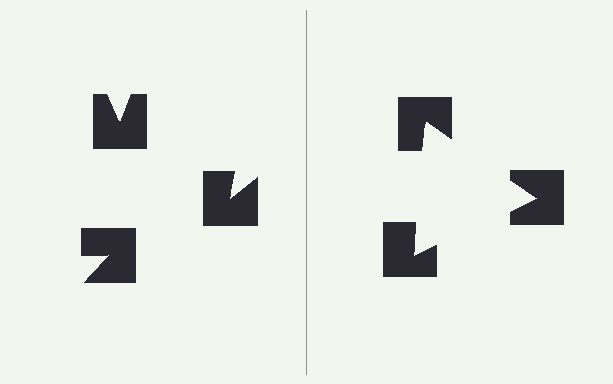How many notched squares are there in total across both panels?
6 — 3 on each side.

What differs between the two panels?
The notched squares are positioned identically on both sides; only the wedge orientations differ. On the right they align to a triangle; on the left they are misaligned.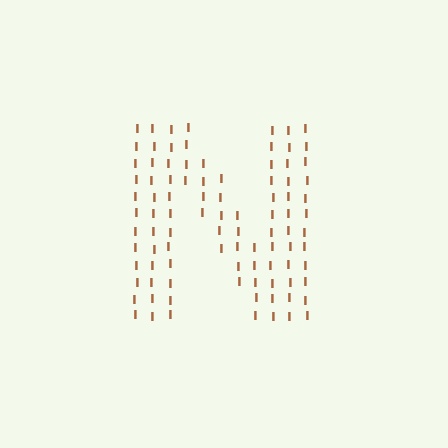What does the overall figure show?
The overall figure shows the letter N.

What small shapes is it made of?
It is made of small letter I's.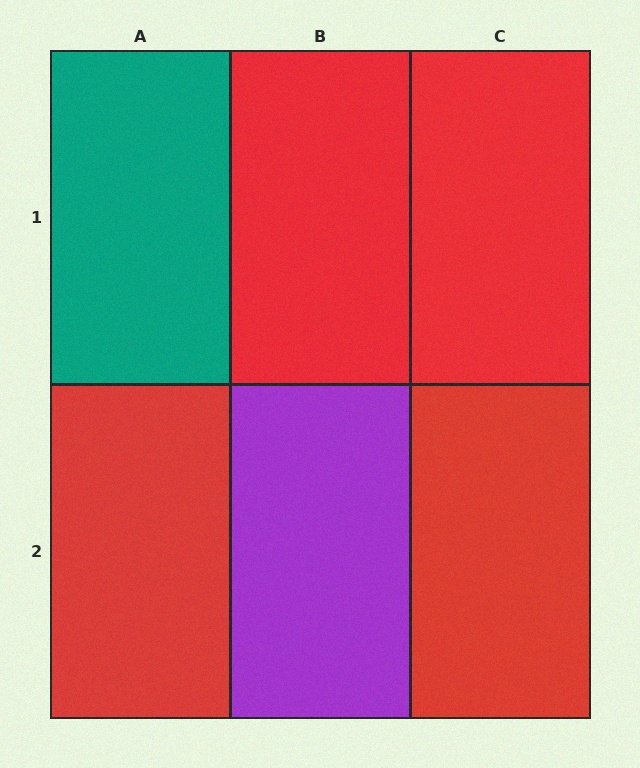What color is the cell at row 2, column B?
Purple.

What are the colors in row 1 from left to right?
Teal, red, red.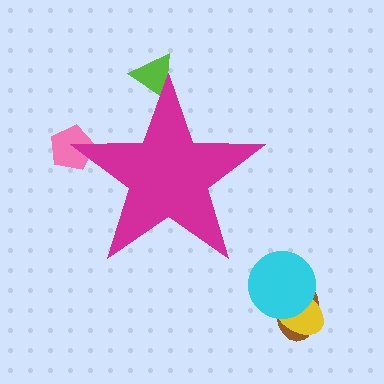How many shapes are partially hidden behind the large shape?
2 shapes are partially hidden.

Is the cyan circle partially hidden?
No, the cyan circle is fully visible.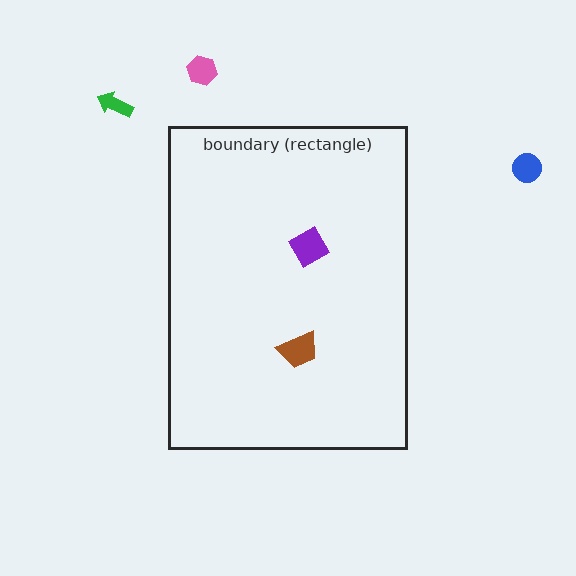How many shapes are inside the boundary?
2 inside, 3 outside.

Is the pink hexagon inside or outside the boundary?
Outside.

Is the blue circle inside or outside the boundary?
Outside.